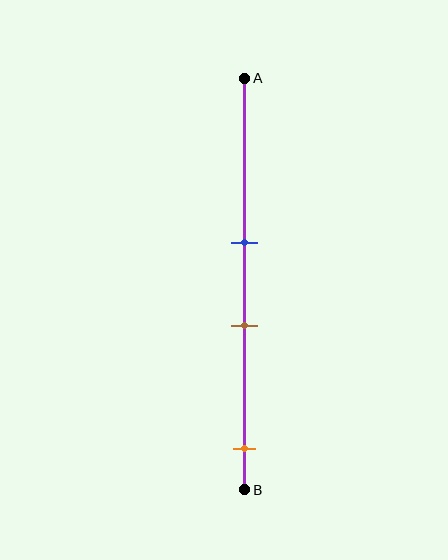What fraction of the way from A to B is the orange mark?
The orange mark is approximately 90% (0.9) of the way from A to B.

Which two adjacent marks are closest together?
The blue and brown marks are the closest adjacent pair.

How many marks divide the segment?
There are 3 marks dividing the segment.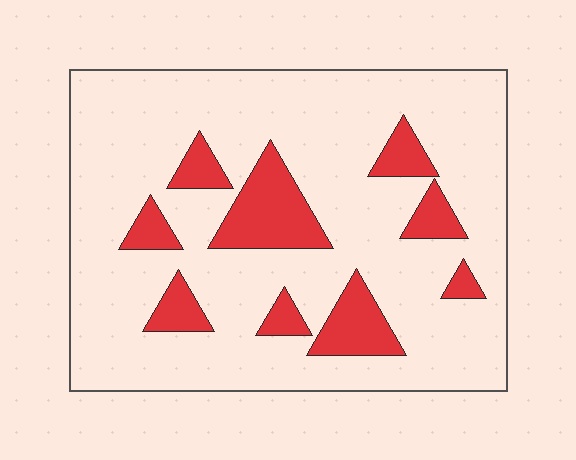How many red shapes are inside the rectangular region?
9.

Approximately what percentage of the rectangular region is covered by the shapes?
Approximately 15%.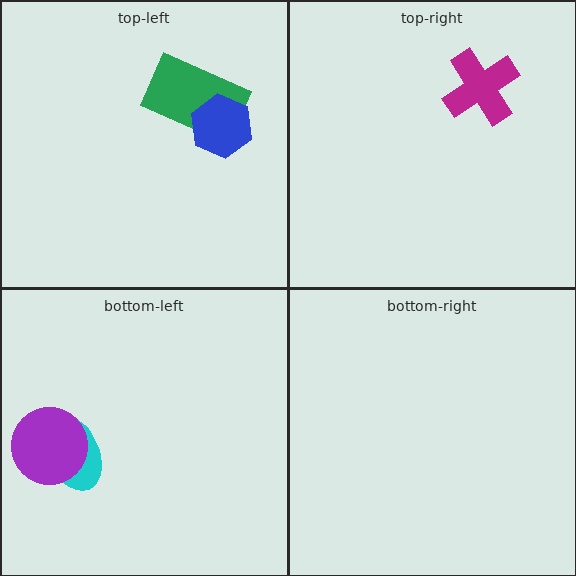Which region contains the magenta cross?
The top-right region.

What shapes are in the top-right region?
The magenta cross.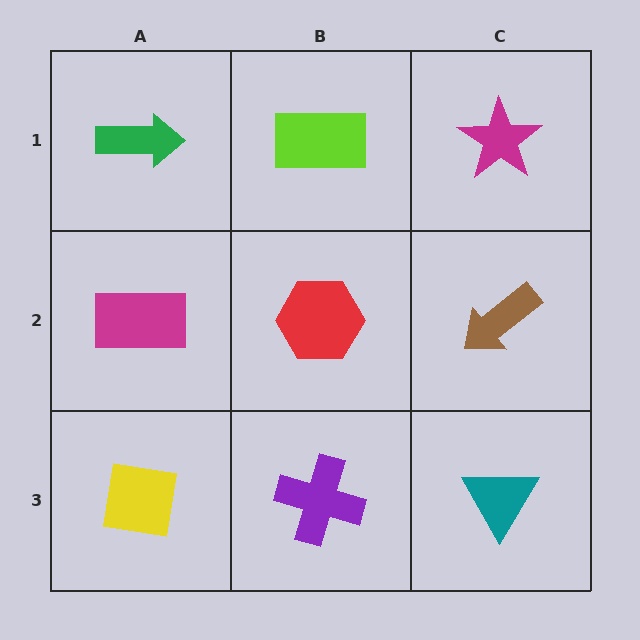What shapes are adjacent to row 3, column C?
A brown arrow (row 2, column C), a purple cross (row 3, column B).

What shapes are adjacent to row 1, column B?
A red hexagon (row 2, column B), a green arrow (row 1, column A), a magenta star (row 1, column C).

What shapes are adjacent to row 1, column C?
A brown arrow (row 2, column C), a lime rectangle (row 1, column B).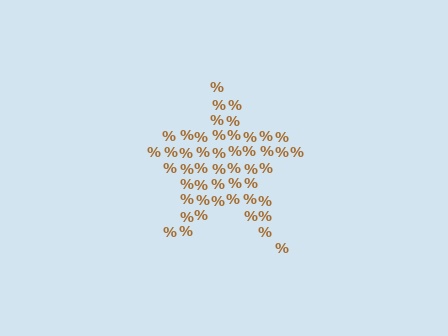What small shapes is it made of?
It is made of small percent signs.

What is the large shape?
The large shape is a star.